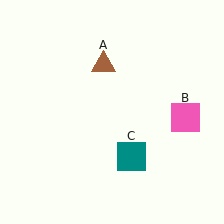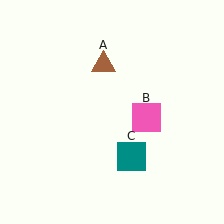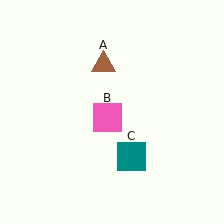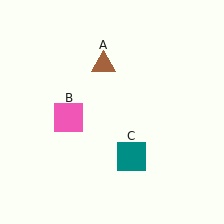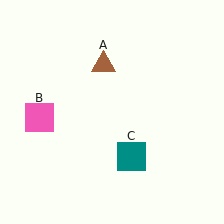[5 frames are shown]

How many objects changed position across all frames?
1 object changed position: pink square (object B).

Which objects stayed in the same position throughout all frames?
Brown triangle (object A) and teal square (object C) remained stationary.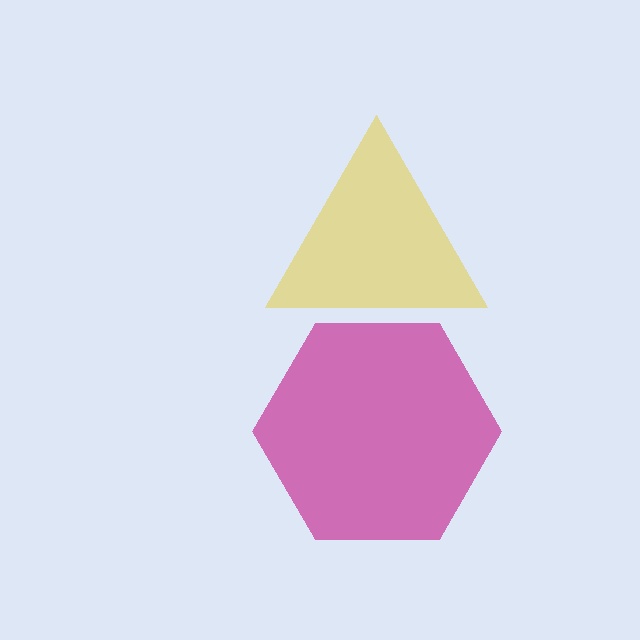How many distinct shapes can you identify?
There are 2 distinct shapes: a magenta hexagon, a yellow triangle.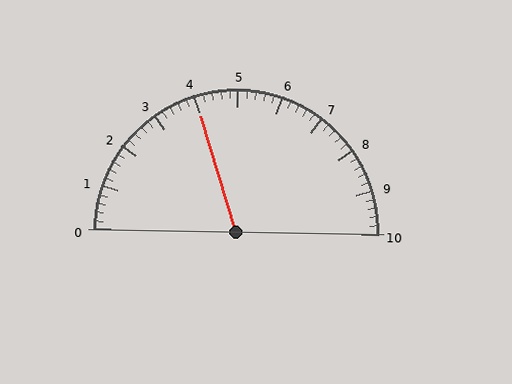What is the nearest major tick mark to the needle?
The nearest major tick mark is 4.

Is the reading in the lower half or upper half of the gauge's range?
The reading is in the lower half of the range (0 to 10).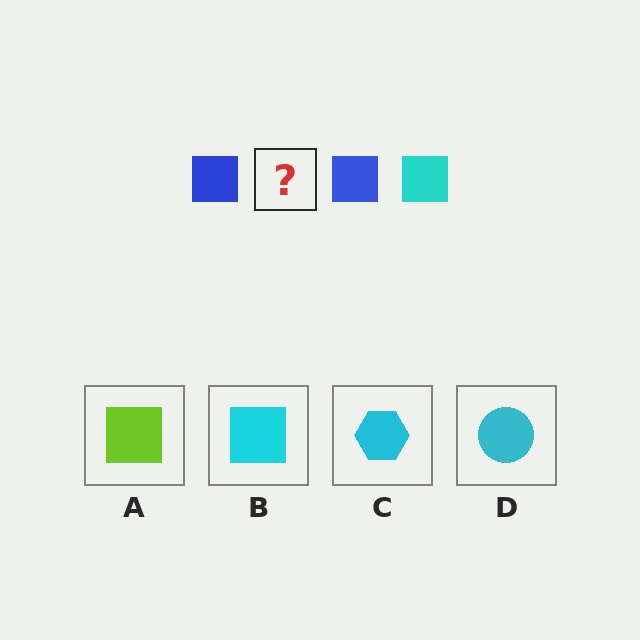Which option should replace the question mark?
Option B.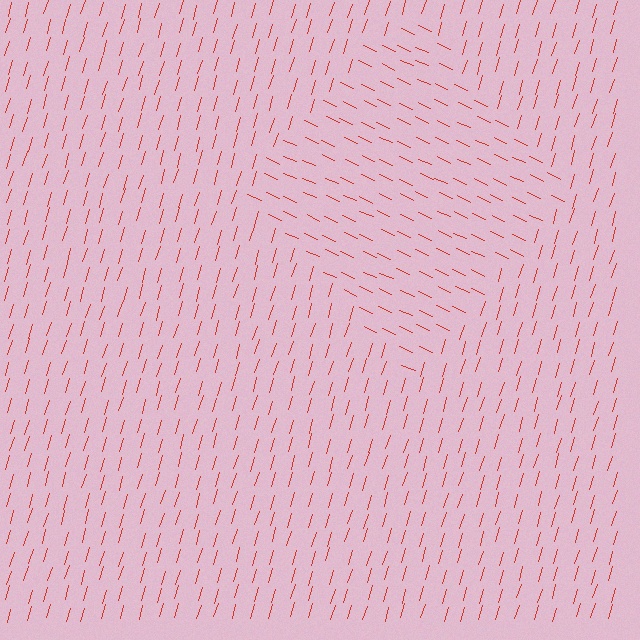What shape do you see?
I see a diamond.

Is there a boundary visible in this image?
Yes, there is a texture boundary formed by a change in line orientation.